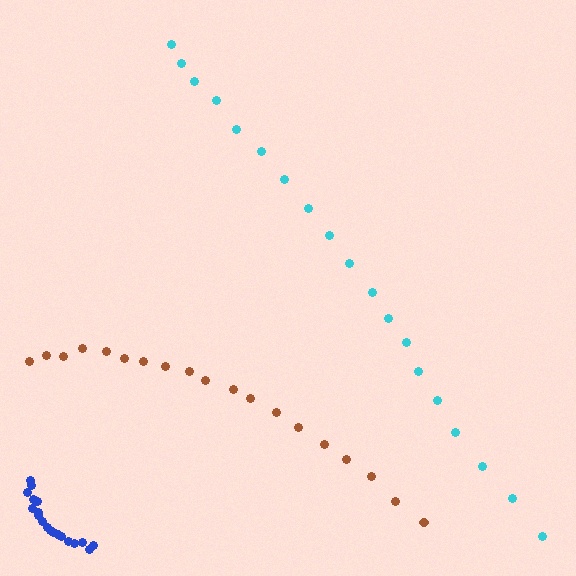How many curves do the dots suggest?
There are 3 distinct paths.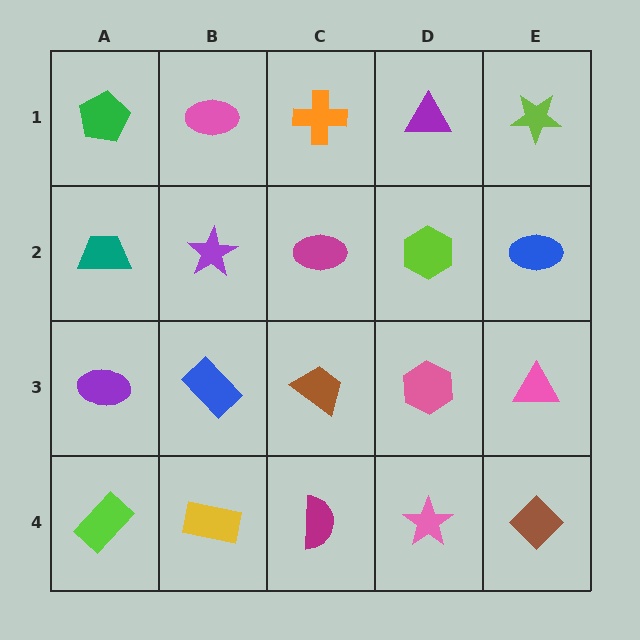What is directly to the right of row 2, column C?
A lime hexagon.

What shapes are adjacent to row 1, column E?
A blue ellipse (row 2, column E), a purple triangle (row 1, column D).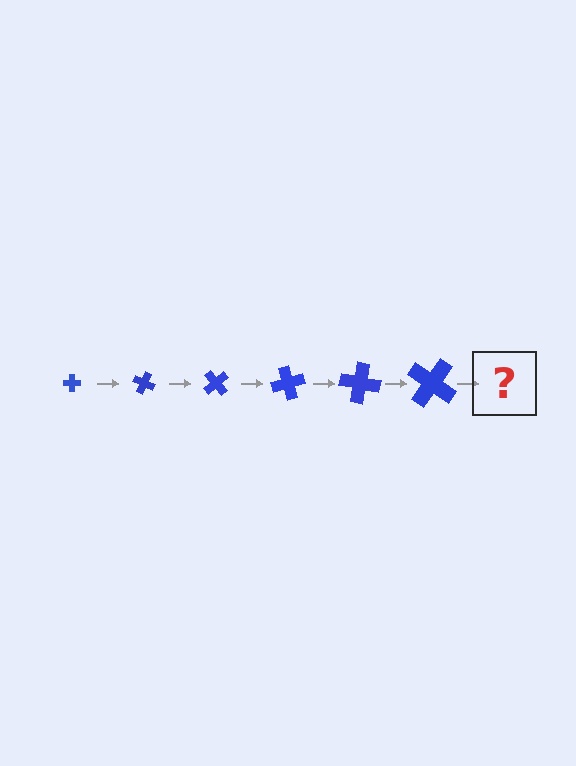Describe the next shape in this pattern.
It should be a cross, larger than the previous one and rotated 150 degrees from the start.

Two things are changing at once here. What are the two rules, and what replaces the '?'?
The two rules are that the cross grows larger each step and it rotates 25 degrees each step. The '?' should be a cross, larger than the previous one and rotated 150 degrees from the start.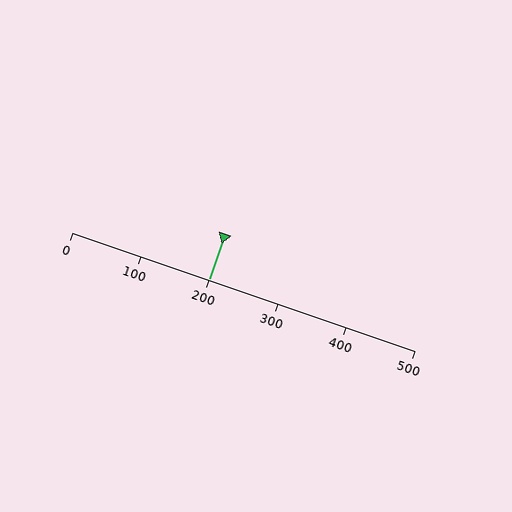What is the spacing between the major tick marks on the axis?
The major ticks are spaced 100 apart.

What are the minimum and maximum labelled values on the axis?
The axis runs from 0 to 500.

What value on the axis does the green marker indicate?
The marker indicates approximately 200.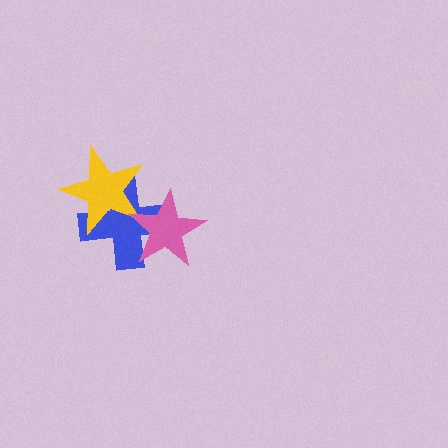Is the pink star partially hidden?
No, no other shape covers it.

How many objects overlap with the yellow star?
2 objects overlap with the yellow star.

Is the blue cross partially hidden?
Yes, it is partially covered by another shape.